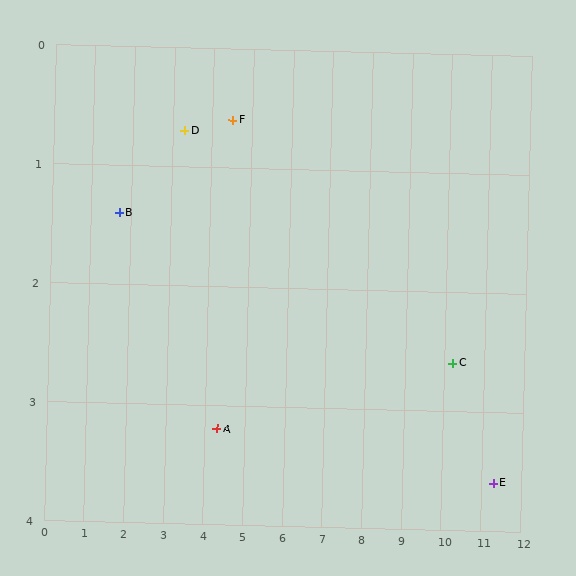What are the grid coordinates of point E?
Point E is at approximately (11.3, 3.6).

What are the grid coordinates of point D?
Point D is at approximately (3.3, 0.7).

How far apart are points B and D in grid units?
Points B and D are about 1.7 grid units apart.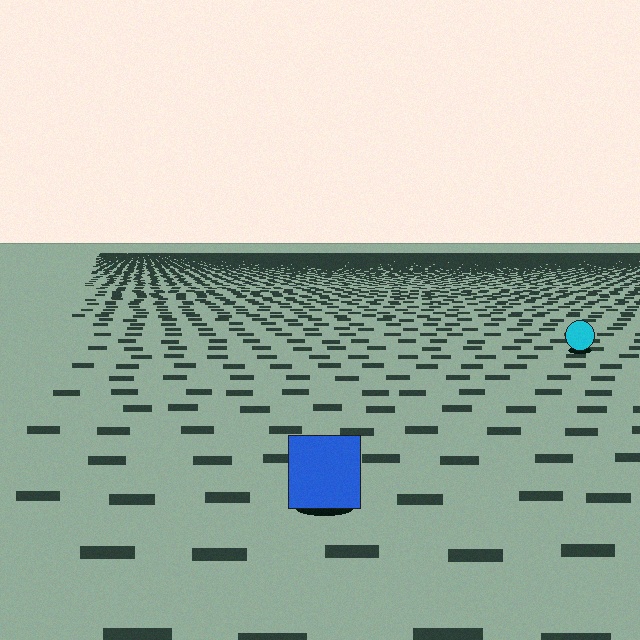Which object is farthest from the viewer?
The cyan circle is farthest from the viewer. It appears smaller and the ground texture around it is denser.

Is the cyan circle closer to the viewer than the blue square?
No. The blue square is closer — you can tell from the texture gradient: the ground texture is coarser near it.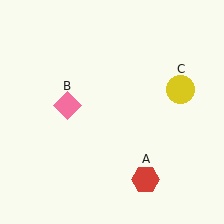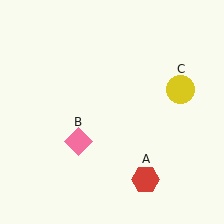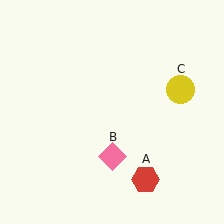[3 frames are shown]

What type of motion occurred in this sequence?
The pink diamond (object B) rotated counterclockwise around the center of the scene.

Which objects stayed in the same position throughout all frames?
Red hexagon (object A) and yellow circle (object C) remained stationary.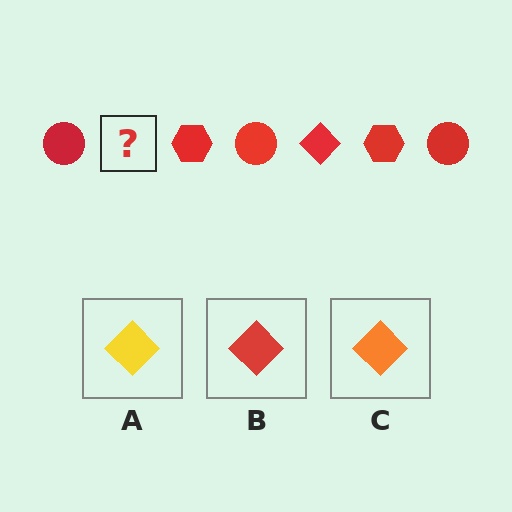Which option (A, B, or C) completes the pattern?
B.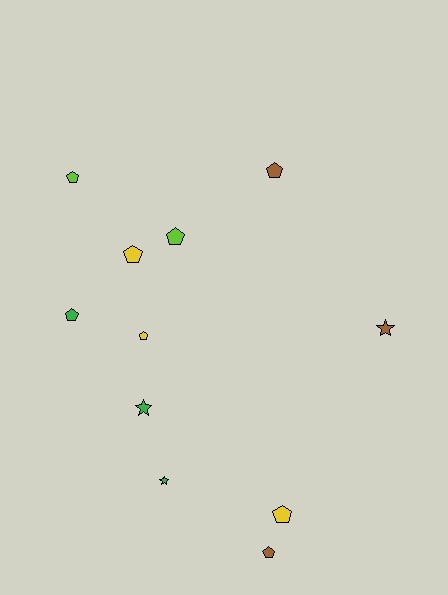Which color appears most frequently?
Green, with 3 objects.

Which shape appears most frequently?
Pentagon, with 8 objects.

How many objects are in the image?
There are 11 objects.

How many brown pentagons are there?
There are 2 brown pentagons.